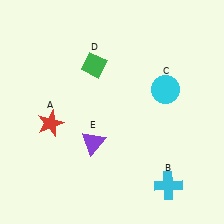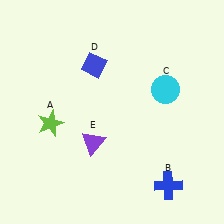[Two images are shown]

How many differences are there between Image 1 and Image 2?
There are 3 differences between the two images.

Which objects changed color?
A changed from red to lime. B changed from cyan to blue. D changed from green to blue.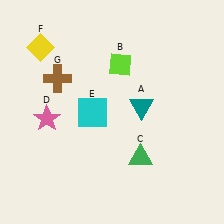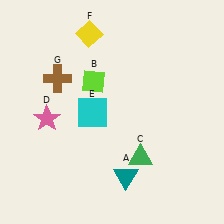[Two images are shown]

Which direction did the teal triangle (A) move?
The teal triangle (A) moved down.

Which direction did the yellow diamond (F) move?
The yellow diamond (F) moved right.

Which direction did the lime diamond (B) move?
The lime diamond (B) moved left.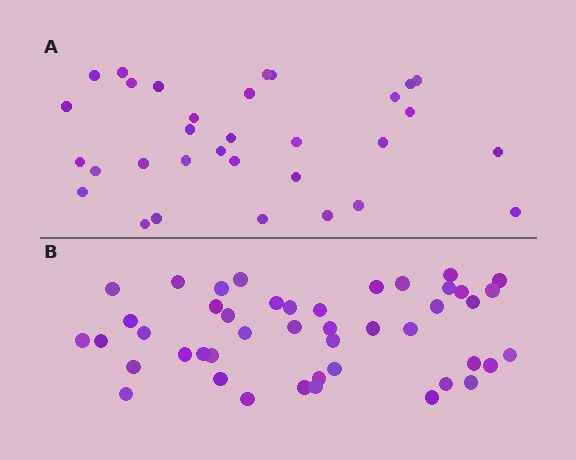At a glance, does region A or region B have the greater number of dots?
Region B (the bottom region) has more dots.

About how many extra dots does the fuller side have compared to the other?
Region B has approximately 15 more dots than region A.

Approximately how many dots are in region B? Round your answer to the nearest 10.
About 40 dots. (The exact count is 45, which rounds to 40.)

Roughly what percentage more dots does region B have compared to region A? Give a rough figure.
About 40% more.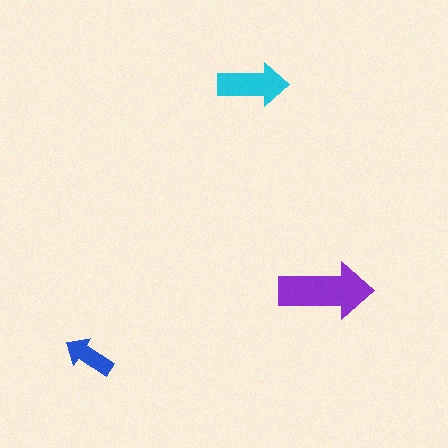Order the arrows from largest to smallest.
the purple one, the cyan one, the blue one.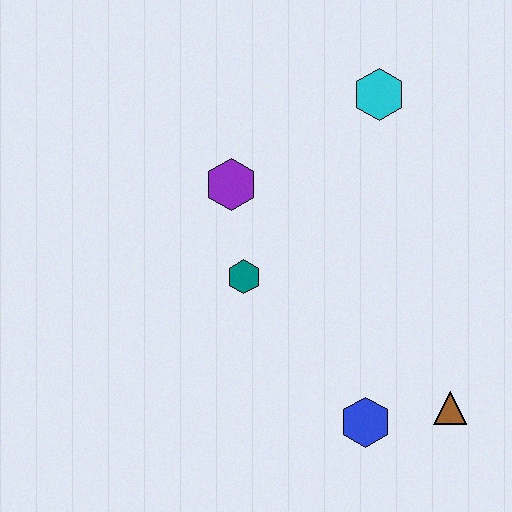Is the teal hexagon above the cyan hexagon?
No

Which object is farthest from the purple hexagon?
The brown triangle is farthest from the purple hexagon.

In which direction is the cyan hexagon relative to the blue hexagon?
The cyan hexagon is above the blue hexagon.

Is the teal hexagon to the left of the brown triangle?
Yes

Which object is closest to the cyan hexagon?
The purple hexagon is closest to the cyan hexagon.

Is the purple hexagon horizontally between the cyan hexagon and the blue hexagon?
No